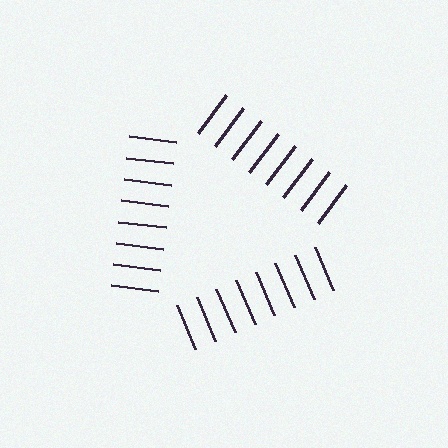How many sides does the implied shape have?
3 sides — the line-ends trace a triangle.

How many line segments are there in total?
24 — 8 along each of the 3 edges.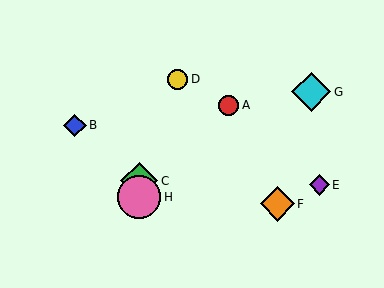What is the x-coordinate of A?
Object A is at x≈228.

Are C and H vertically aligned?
Yes, both are at x≈139.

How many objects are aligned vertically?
2 objects (C, H) are aligned vertically.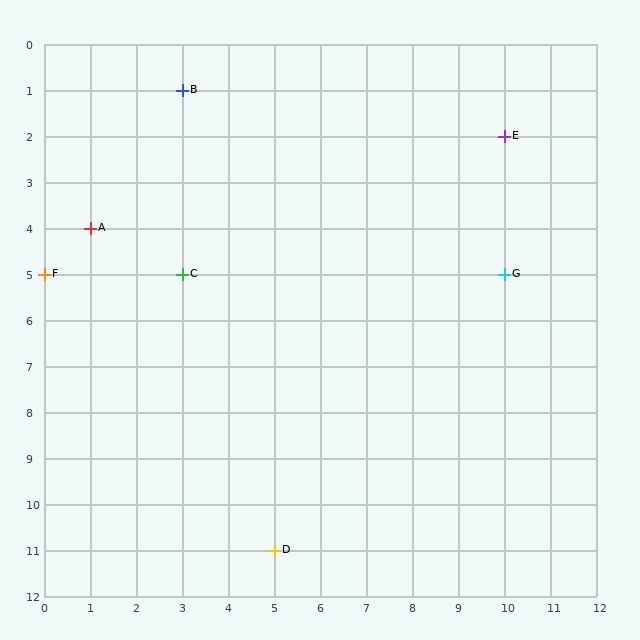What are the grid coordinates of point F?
Point F is at grid coordinates (0, 5).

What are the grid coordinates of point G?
Point G is at grid coordinates (10, 5).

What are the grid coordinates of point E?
Point E is at grid coordinates (10, 2).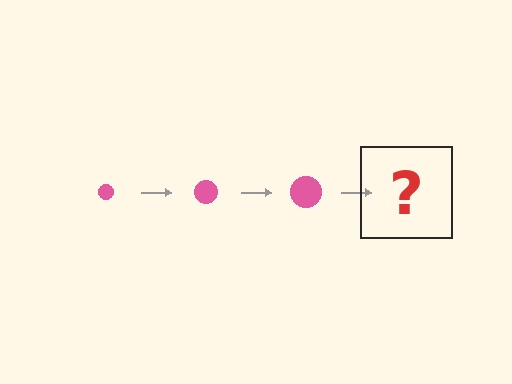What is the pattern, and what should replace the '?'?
The pattern is that the circle gets progressively larger each step. The '?' should be a pink circle, larger than the previous one.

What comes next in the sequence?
The next element should be a pink circle, larger than the previous one.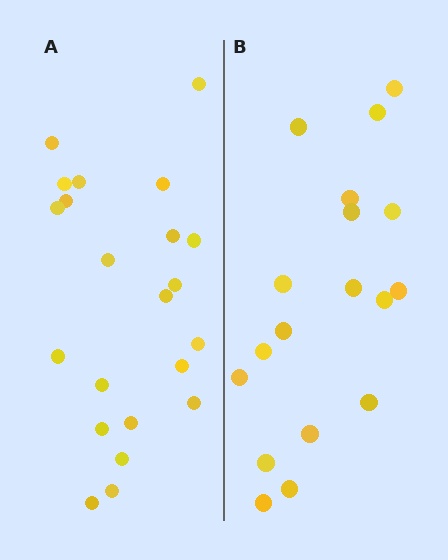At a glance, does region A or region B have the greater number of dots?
Region A (the left region) has more dots.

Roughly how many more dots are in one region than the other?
Region A has about 4 more dots than region B.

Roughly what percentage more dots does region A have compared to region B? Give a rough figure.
About 20% more.